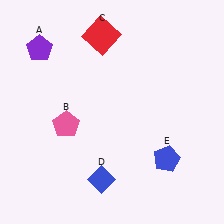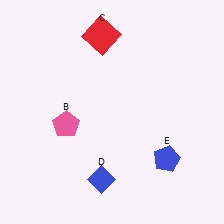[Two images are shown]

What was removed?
The purple pentagon (A) was removed in Image 2.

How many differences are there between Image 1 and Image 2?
There is 1 difference between the two images.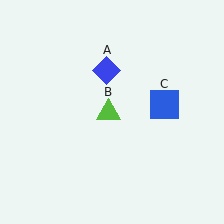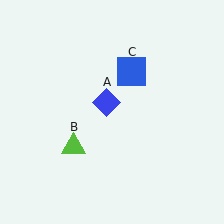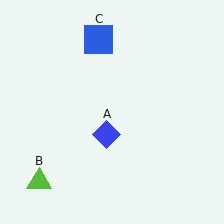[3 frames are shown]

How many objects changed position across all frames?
3 objects changed position: blue diamond (object A), lime triangle (object B), blue square (object C).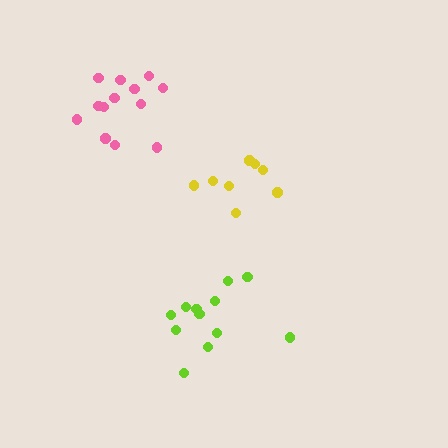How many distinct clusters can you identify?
There are 3 distinct clusters.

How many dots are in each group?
Group 1: 8 dots, Group 2: 12 dots, Group 3: 13 dots (33 total).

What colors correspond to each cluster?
The clusters are colored: yellow, lime, pink.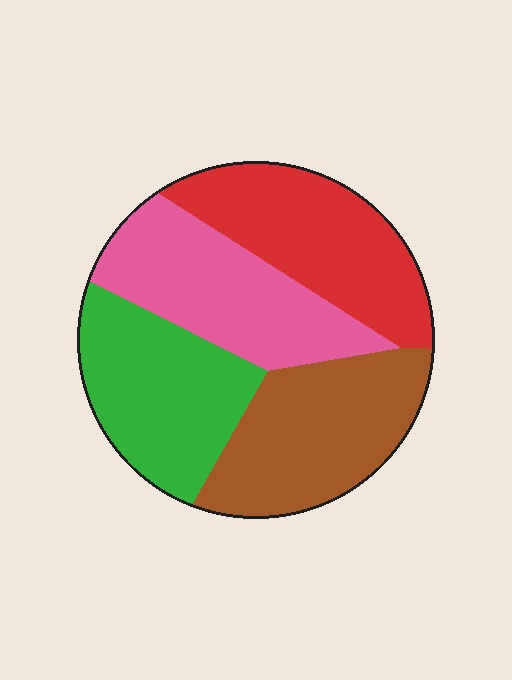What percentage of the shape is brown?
Brown takes up about one quarter (1/4) of the shape.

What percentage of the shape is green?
Green takes up about one quarter (1/4) of the shape.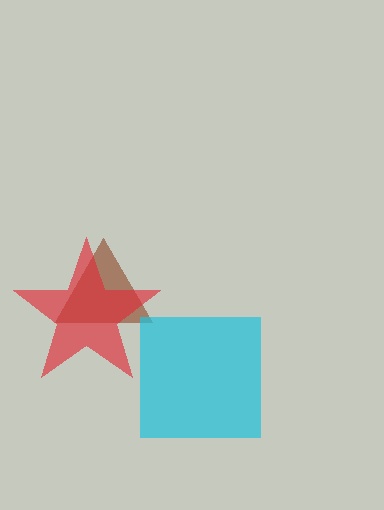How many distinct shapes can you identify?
There are 3 distinct shapes: a brown triangle, a cyan square, a red star.